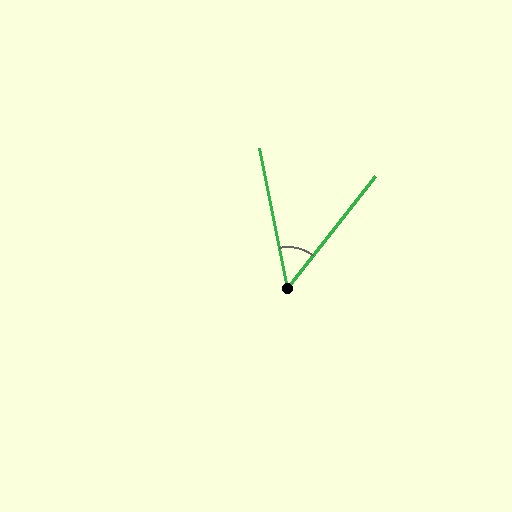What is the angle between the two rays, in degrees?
Approximately 50 degrees.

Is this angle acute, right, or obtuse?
It is acute.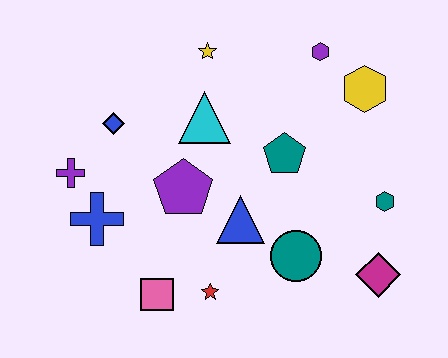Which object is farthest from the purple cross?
The magenta diamond is farthest from the purple cross.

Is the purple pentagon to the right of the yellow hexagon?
No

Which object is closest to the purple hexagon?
The yellow hexagon is closest to the purple hexagon.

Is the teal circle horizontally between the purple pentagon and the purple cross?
No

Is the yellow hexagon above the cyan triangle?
Yes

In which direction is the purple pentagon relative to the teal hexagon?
The purple pentagon is to the left of the teal hexagon.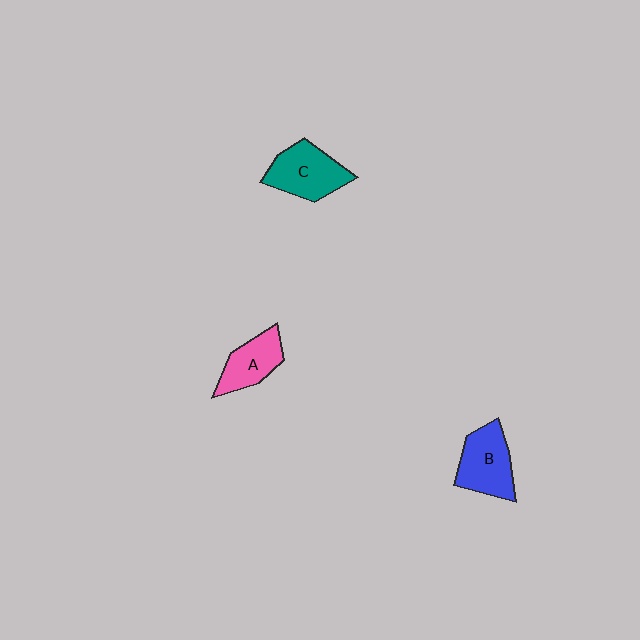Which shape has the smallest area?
Shape A (pink).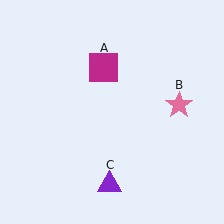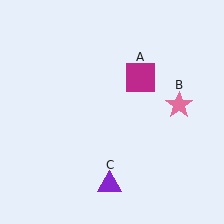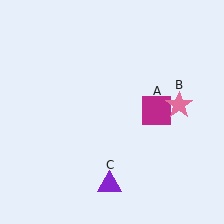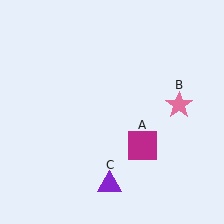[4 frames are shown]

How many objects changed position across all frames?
1 object changed position: magenta square (object A).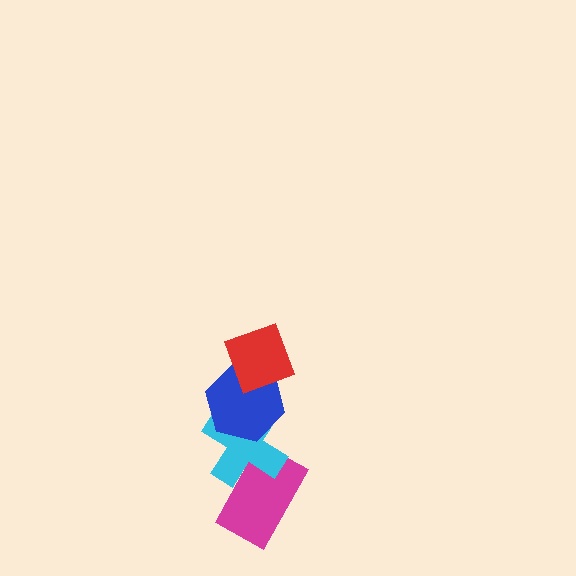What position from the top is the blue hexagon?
The blue hexagon is 2nd from the top.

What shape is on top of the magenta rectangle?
The cyan cross is on top of the magenta rectangle.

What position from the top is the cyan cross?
The cyan cross is 3rd from the top.